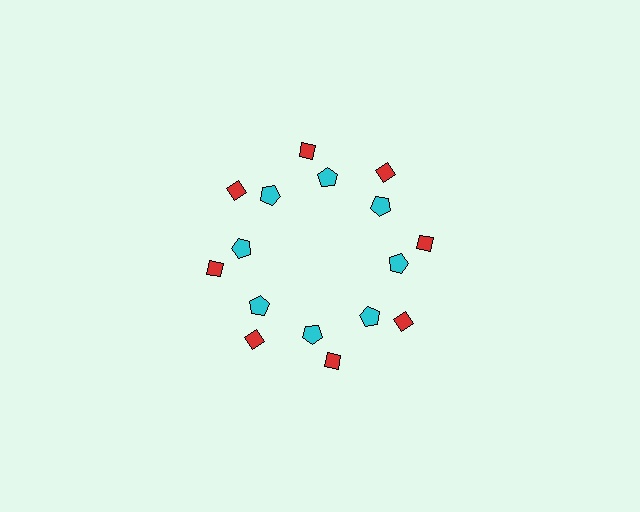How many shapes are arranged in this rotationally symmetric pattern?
There are 16 shapes, arranged in 8 groups of 2.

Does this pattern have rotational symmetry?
Yes, this pattern has 8-fold rotational symmetry. It looks the same after rotating 45 degrees around the center.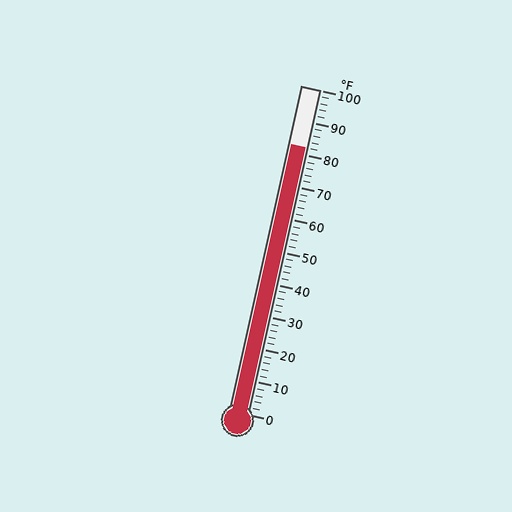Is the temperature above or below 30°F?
The temperature is above 30°F.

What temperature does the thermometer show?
The thermometer shows approximately 82°F.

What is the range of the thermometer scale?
The thermometer scale ranges from 0°F to 100°F.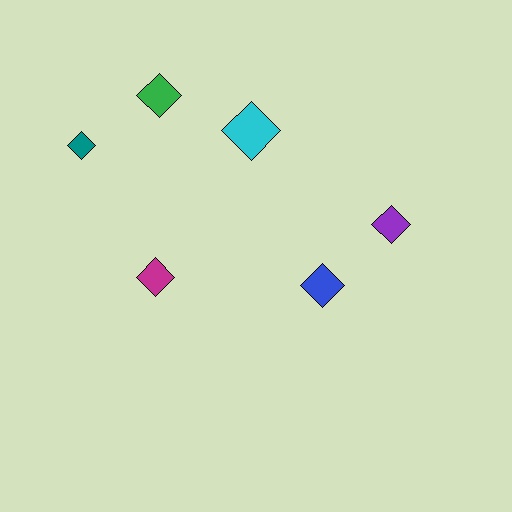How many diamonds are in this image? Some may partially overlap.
There are 6 diamonds.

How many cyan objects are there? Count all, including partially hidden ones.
There is 1 cyan object.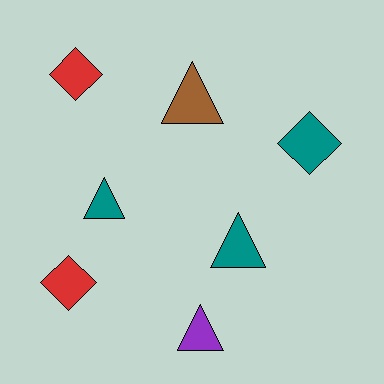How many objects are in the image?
There are 7 objects.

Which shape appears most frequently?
Triangle, with 4 objects.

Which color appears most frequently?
Teal, with 3 objects.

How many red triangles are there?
There are no red triangles.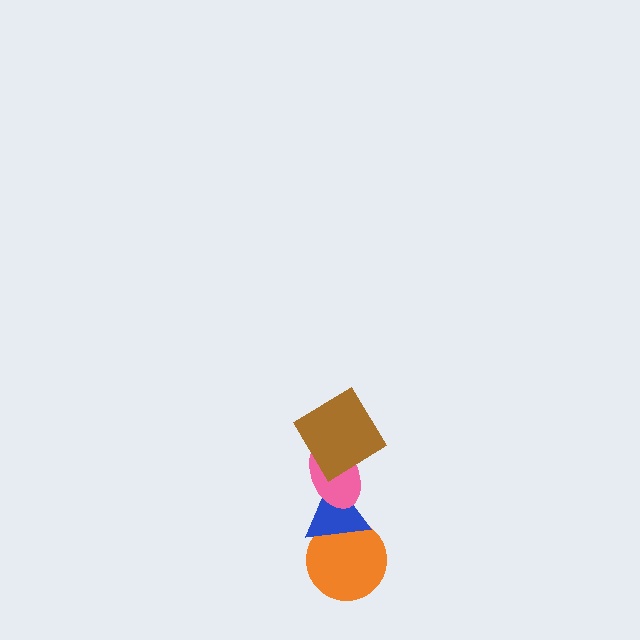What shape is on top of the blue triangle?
The pink ellipse is on top of the blue triangle.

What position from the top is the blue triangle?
The blue triangle is 3rd from the top.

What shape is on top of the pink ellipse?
The brown diamond is on top of the pink ellipse.